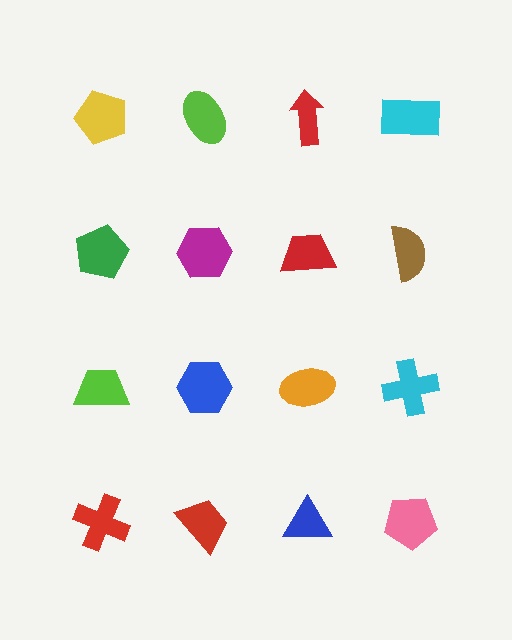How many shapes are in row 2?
4 shapes.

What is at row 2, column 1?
A green pentagon.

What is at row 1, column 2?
A lime ellipse.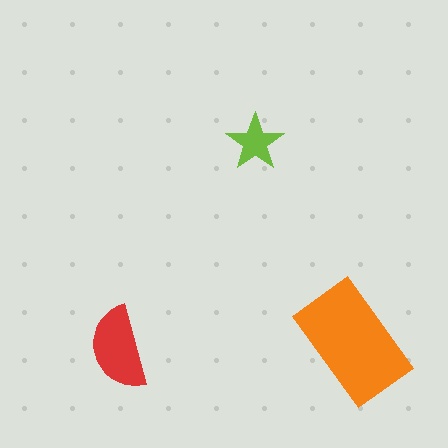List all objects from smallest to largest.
The lime star, the red semicircle, the orange rectangle.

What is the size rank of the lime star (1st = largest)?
3rd.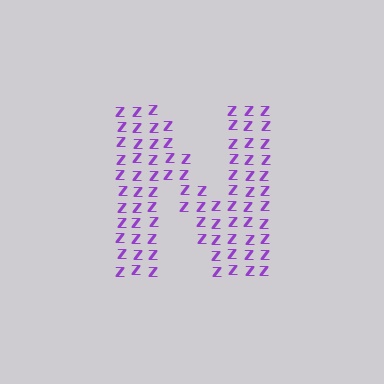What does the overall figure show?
The overall figure shows the letter N.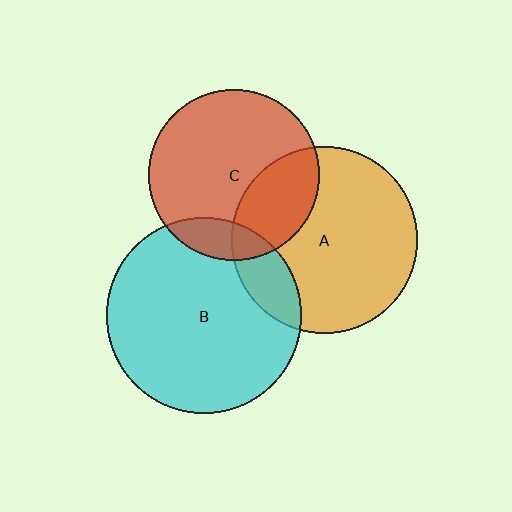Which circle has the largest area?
Circle B (cyan).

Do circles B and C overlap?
Yes.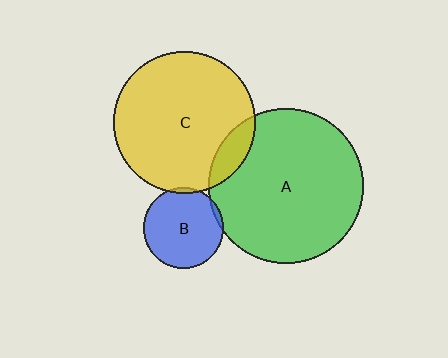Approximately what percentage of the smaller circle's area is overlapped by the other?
Approximately 10%.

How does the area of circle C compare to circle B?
Approximately 3.1 times.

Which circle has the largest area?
Circle A (green).